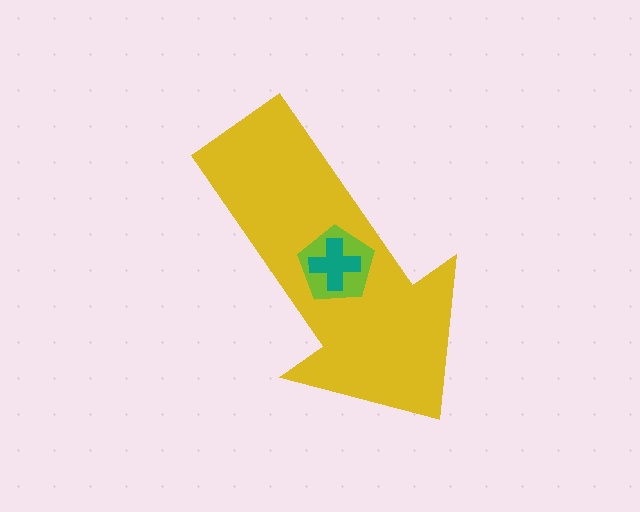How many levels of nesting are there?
3.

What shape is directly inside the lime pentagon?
The teal cross.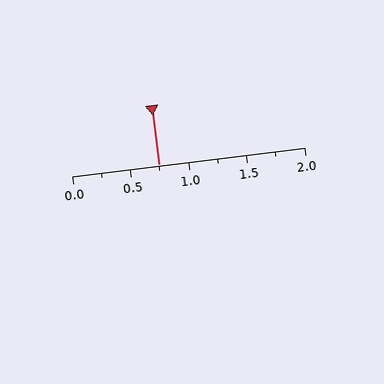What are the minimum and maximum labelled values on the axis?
The axis runs from 0.0 to 2.0.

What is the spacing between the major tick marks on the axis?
The major ticks are spaced 0.5 apart.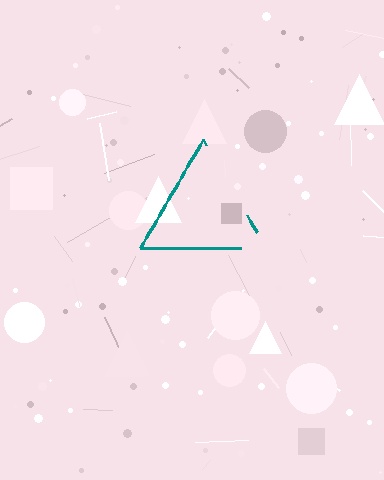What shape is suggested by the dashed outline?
The dashed outline suggests a triangle.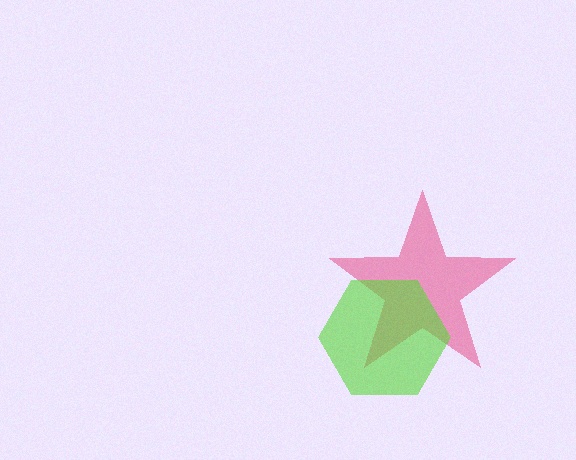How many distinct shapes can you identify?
There are 2 distinct shapes: a pink star, a lime hexagon.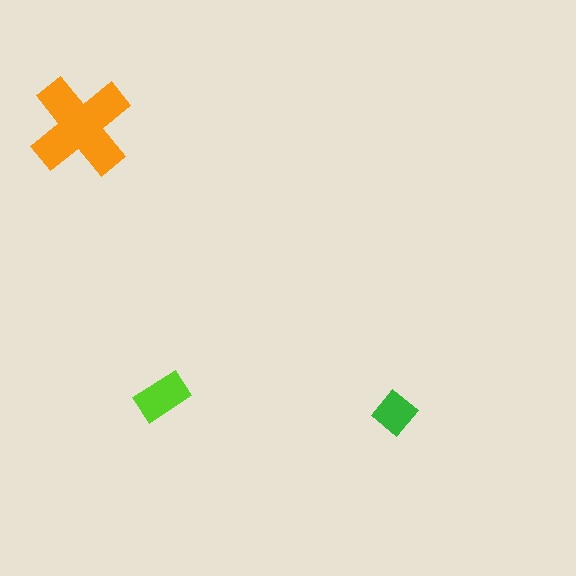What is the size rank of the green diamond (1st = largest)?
3rd.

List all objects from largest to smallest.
The orange cross, the lime rectangle, the green diamond.